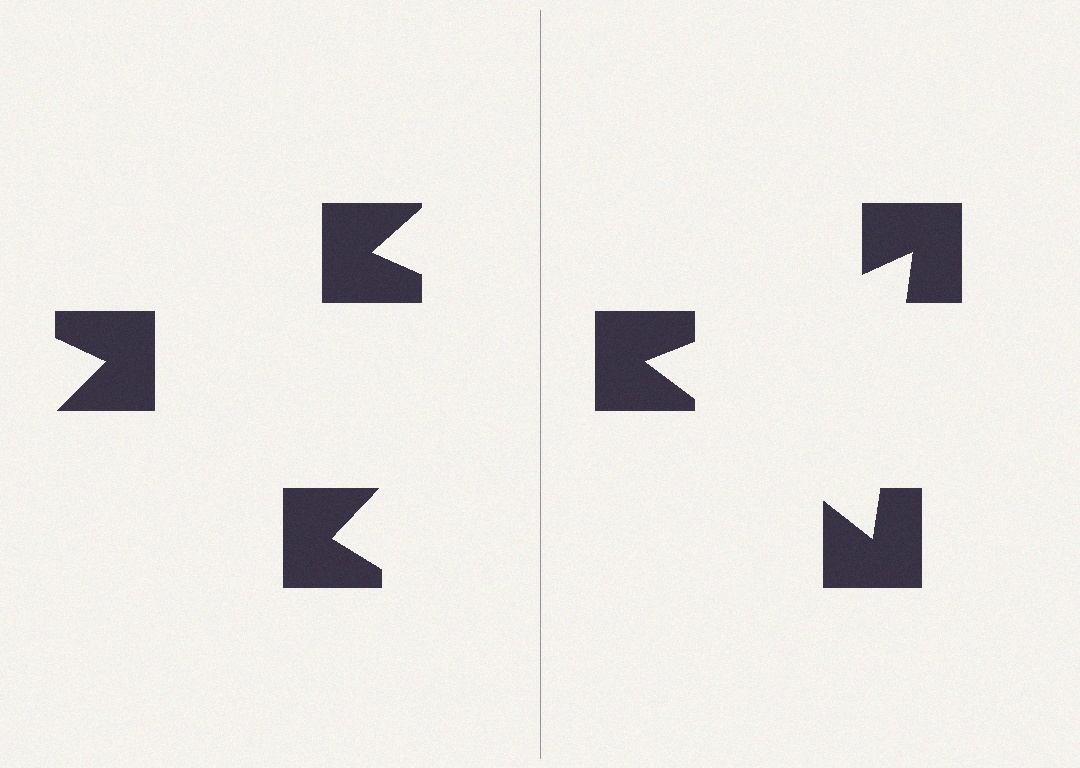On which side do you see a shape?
An illusory triangle appears on the right side. On the left side the wedge cuts are rotated, so no coherent shape forms.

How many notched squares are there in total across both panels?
6 — 3 on each side.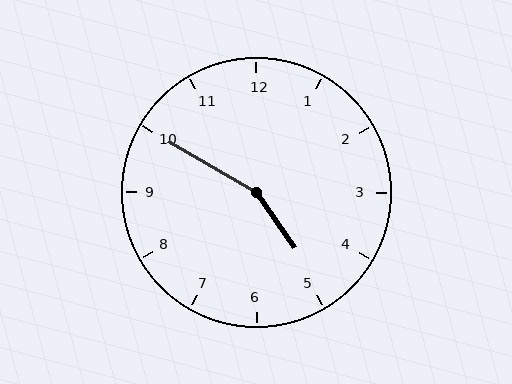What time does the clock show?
4:50.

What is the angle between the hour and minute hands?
Approximately 155 degrees.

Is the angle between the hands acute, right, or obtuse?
It is obtuse.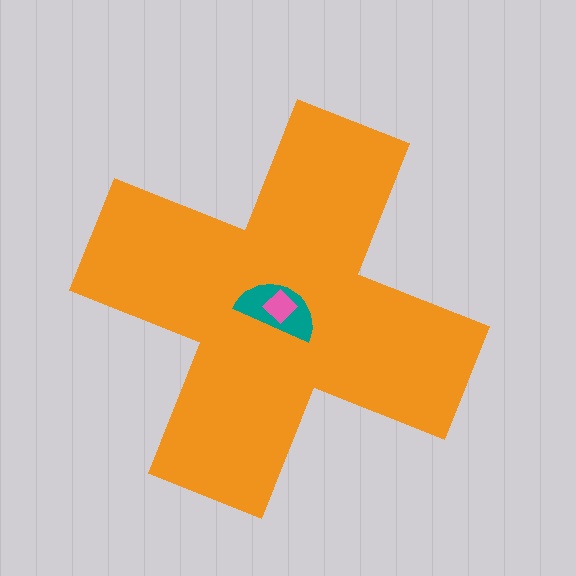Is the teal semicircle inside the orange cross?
Yes.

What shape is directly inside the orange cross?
The teal semicircle.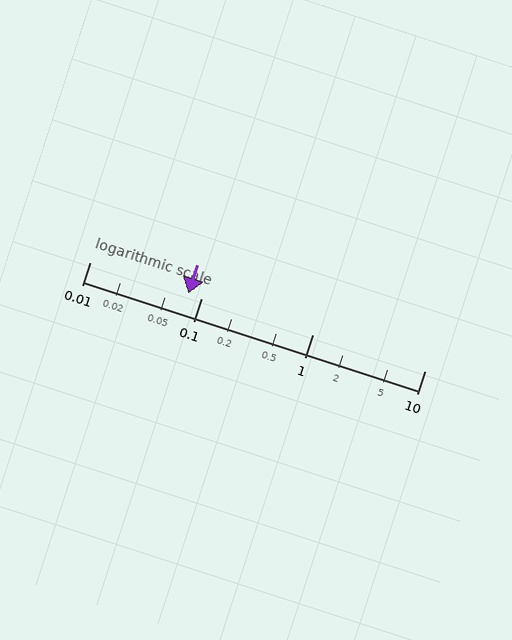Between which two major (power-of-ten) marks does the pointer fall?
The pointer is between 0.01 and 0.1.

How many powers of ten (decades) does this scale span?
The scale spans 3 decades, from 0.01 to 10.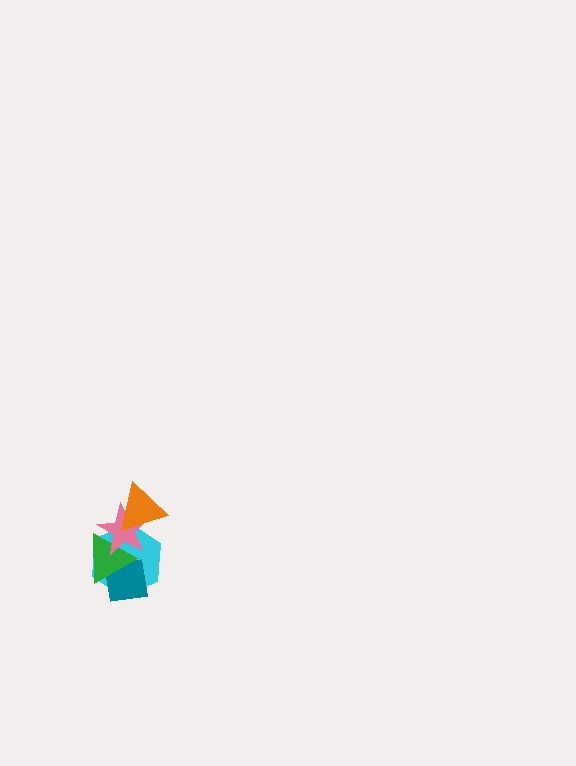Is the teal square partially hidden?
Yes, it is partially covered by another shape.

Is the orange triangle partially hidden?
No, no other shape covers it.